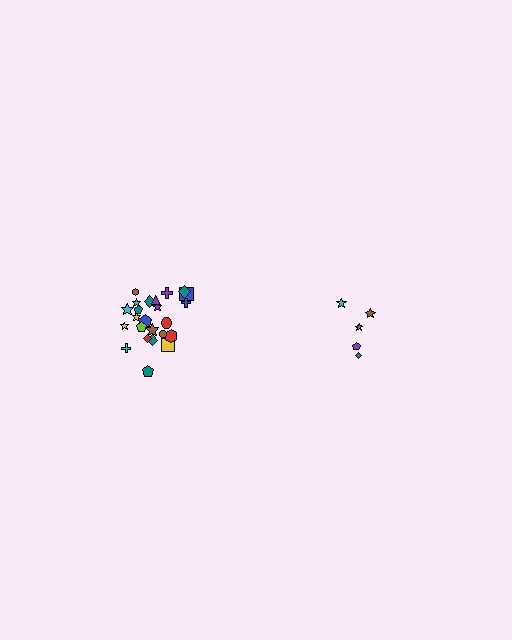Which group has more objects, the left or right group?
The left group.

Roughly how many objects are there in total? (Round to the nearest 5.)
Roughly 30 objects in total.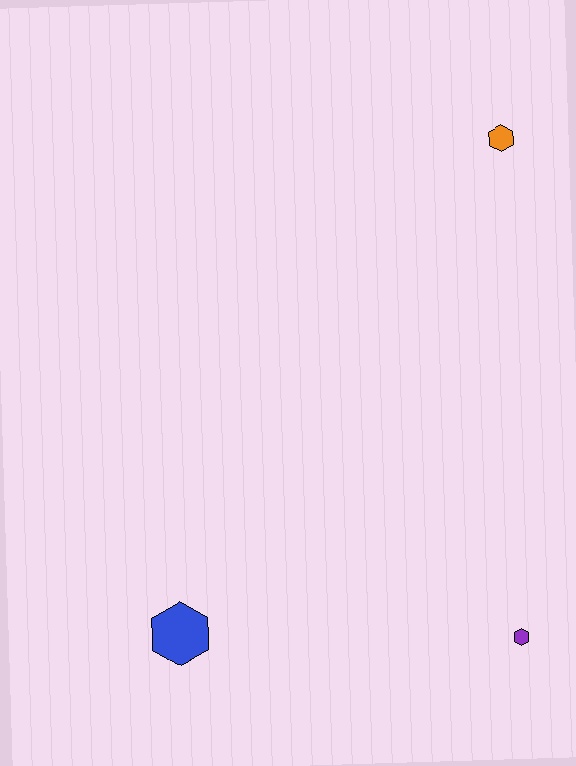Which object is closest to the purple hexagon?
The blue hexagon is closest to the purple hexagon.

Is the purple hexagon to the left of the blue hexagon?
No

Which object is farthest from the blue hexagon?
The orange hexagon is farthest from the blue hexagon.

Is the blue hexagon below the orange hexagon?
Yes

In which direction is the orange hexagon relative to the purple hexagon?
The orange hexagon is above the purple hexagon.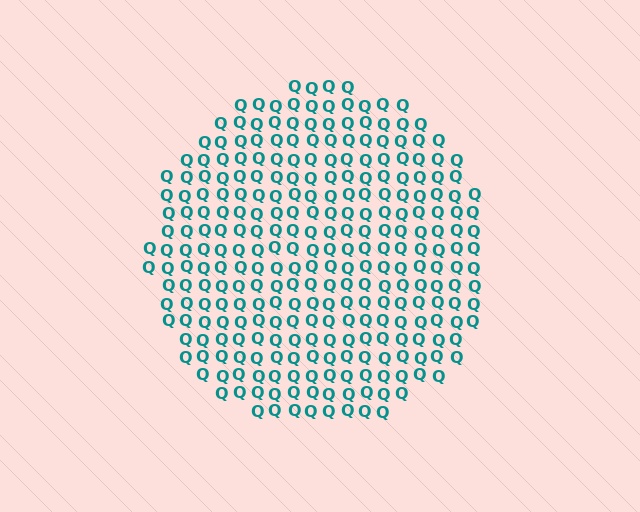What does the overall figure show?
The overall figure shows a circle.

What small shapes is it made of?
It is made of small letter Q's.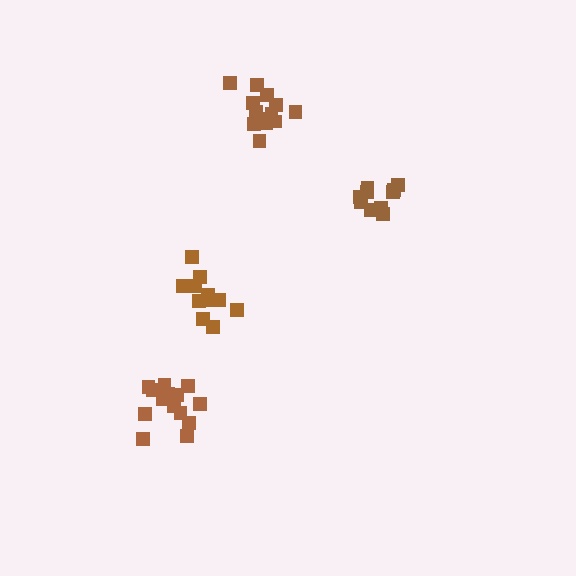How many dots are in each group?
Group 1: 10 dots, Group 2: 11 dots, Group 3: 13 dots, Group 4: 14 dots (48 total).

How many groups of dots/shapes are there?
There are 4 groups.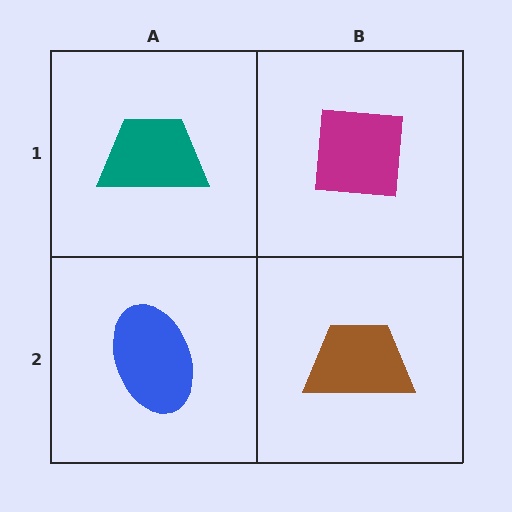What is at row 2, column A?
A blue ellipse.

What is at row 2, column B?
A brown trapezoid.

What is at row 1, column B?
A magenta square.